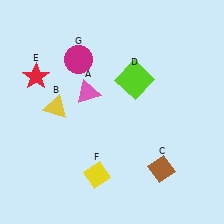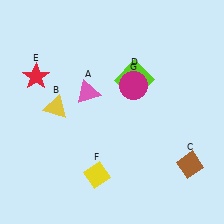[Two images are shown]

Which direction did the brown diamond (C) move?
The brown diamond (C) moved right.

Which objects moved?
The objects that moved are: the brown diamond (C), the magenta circle (G).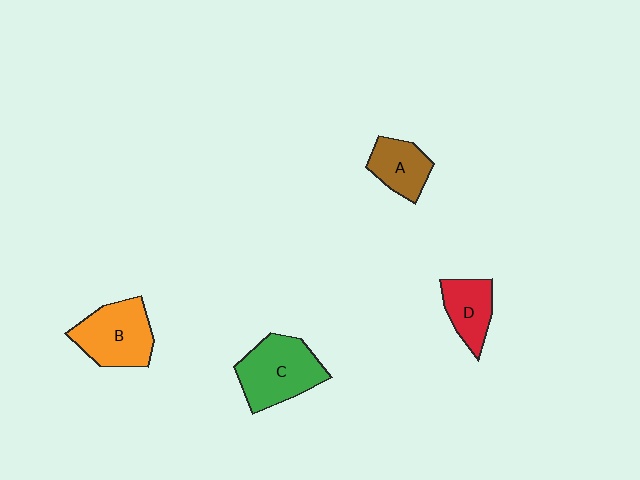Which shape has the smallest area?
Shape A (brown).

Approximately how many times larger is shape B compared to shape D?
Approximately 1.5 times.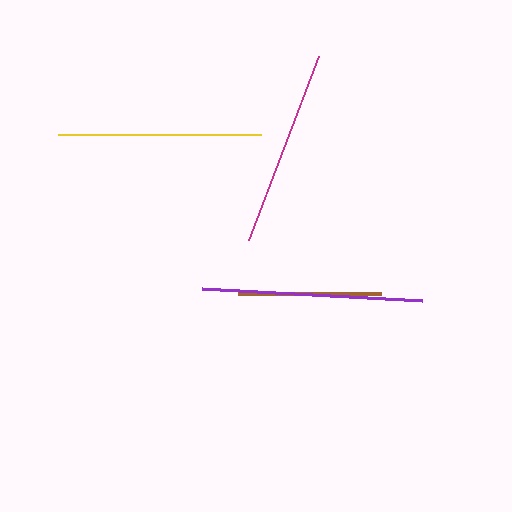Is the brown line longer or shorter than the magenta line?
The magenta line is longer than the brown line.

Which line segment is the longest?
The purple line is the longest at approximately 220 pixels.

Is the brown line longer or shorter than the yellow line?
The yellow line is longer than the brown line.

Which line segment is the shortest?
The brown line is the shortest at approximately 143 pixels.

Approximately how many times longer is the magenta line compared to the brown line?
The magenta line is approximately 1.4 times the length of the brown line.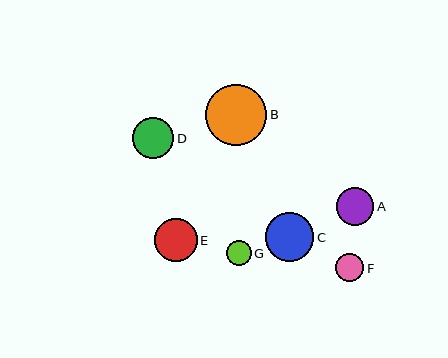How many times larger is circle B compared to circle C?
Circle B is approximately 1.3 times the size of circle C.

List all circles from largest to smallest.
From largest to smallest: B, C, E, D, A, F, G.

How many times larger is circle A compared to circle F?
Circle A is approximately 1.3 times the size of circle F.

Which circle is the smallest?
Circle G is the smallest with a size of approximately 25 pixels.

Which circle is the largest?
Circle B is the largest with a size of approximately 61 pixels.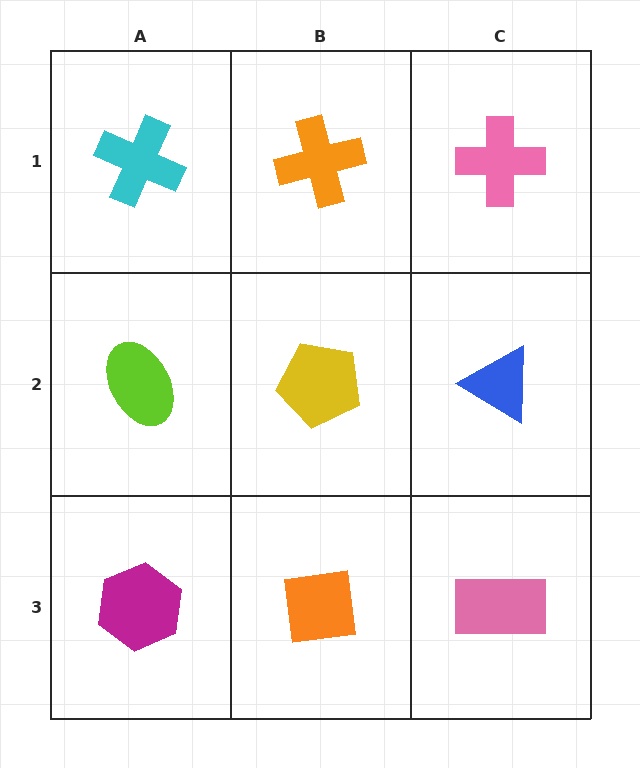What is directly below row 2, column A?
A magenta hexagon.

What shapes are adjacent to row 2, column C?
A pink cross (row 1, column C), a pink rectangle (row 3, column C), a yellow pentagon (row 2, column B).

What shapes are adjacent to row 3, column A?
A lime ellipse (row 2, column A), an orange square (row 3, column B).